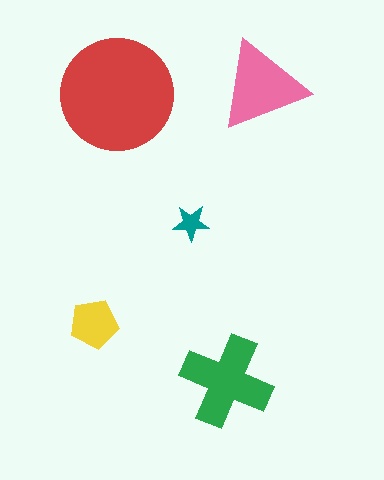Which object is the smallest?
The teal star.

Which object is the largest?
The red circle.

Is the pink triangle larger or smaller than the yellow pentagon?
Larger.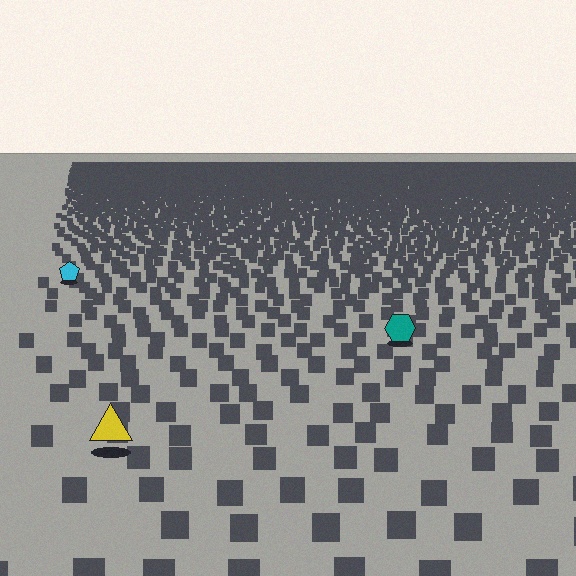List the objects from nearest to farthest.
From nearest to farthest: the yellow triangle, the teal hexagon, the cyan pentagon.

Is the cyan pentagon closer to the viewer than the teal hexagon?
No. The teal hexagon is closer — you can tell from the texture gradient: the ground texture is coarser near it.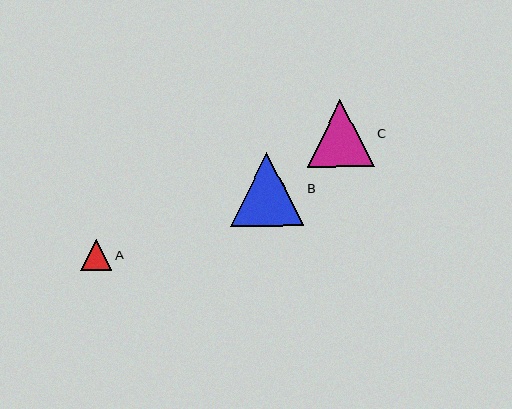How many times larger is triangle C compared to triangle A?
Triangle C is approximately 2.2 times the size of triangle A.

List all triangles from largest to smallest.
From largest to smallest: B, C, A.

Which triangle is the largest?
Triangle B is the largest with a size of approximately 73 pixels.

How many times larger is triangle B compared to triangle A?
Triangle B is approximately 2.4 times the size of triangle A.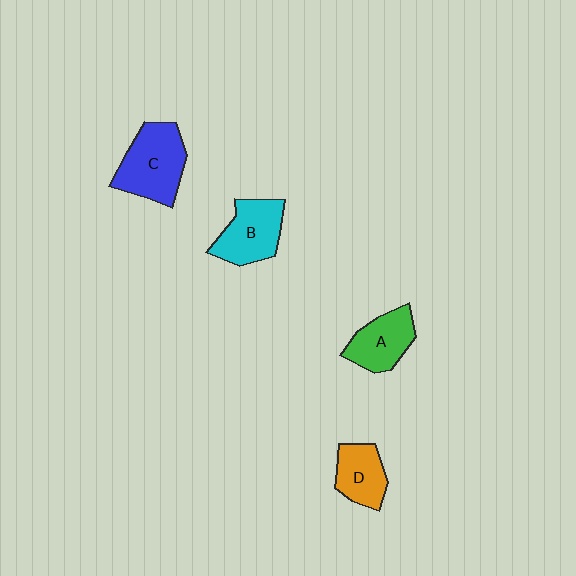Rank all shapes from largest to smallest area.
From largest to smallest: C (blue), B (cyan), A (green), D (orange).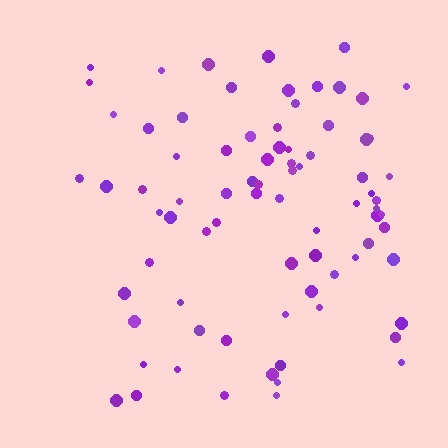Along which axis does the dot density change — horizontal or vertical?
Horizontal.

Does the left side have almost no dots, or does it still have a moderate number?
Still a moderate number, just noticeably fewer than the right.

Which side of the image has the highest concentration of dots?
The right.